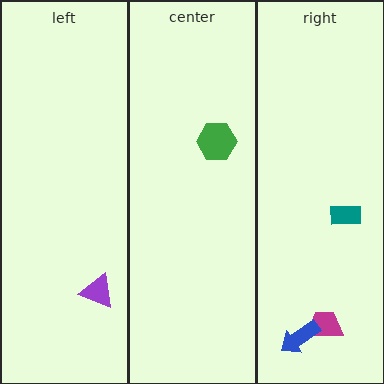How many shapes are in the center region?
1.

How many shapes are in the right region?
3.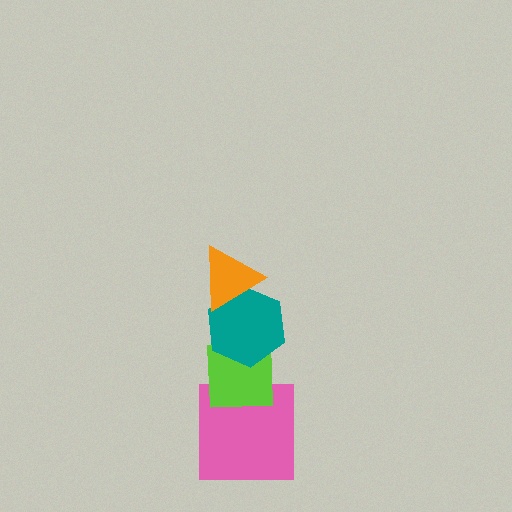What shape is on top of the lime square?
The teal hexagon is on top of the lime square.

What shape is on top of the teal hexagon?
The orange triangle is on top of the teal hexagon.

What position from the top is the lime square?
The lime square is 3rd from the top.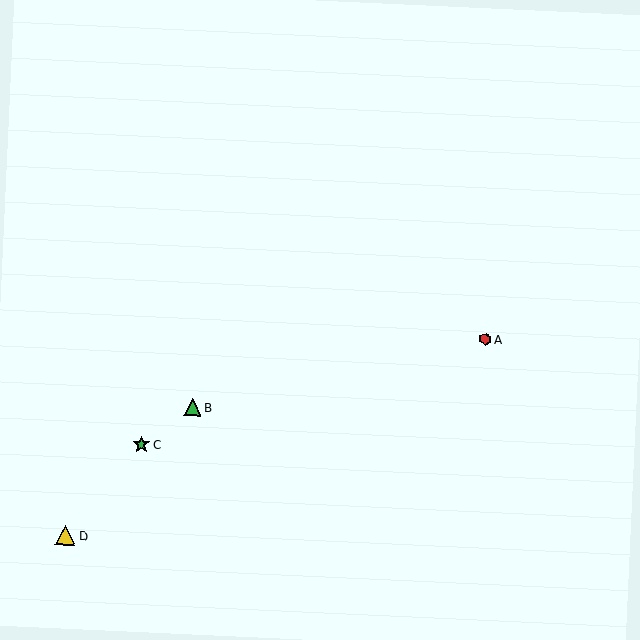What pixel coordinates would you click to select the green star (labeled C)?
Click at (142, 444) to select the green star C.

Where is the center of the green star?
The center of the green star is at (142, 444).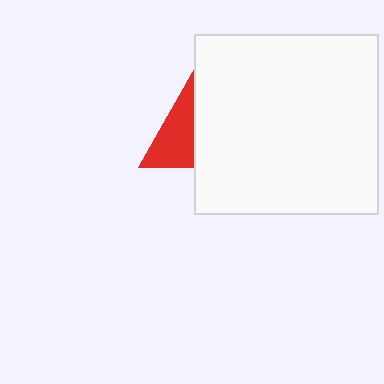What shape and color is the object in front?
The object in front is a white rectangle.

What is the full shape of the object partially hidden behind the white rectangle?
The partially hidden object is a red triangle.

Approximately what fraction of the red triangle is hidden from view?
Roughly 61% of the red triangle is hidden behind the white rectangle.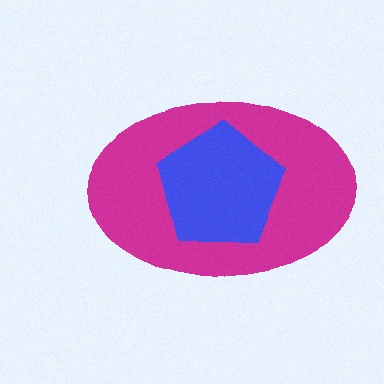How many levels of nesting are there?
2.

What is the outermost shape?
The magenta ellipse.